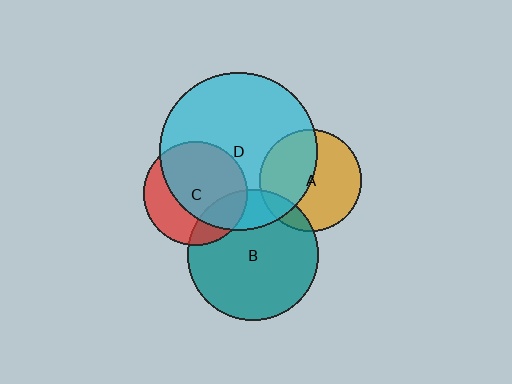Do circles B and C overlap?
Yes.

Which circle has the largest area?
Circle D (cyan).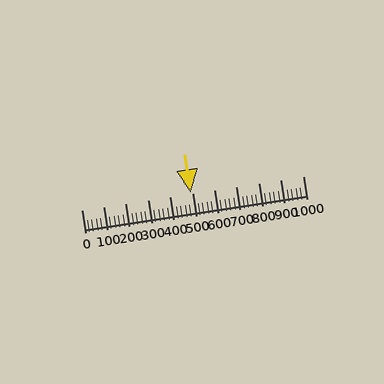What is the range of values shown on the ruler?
The ruler shows values from 0 to 1000.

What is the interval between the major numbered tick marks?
The major tick marks are spaced 100 units apart.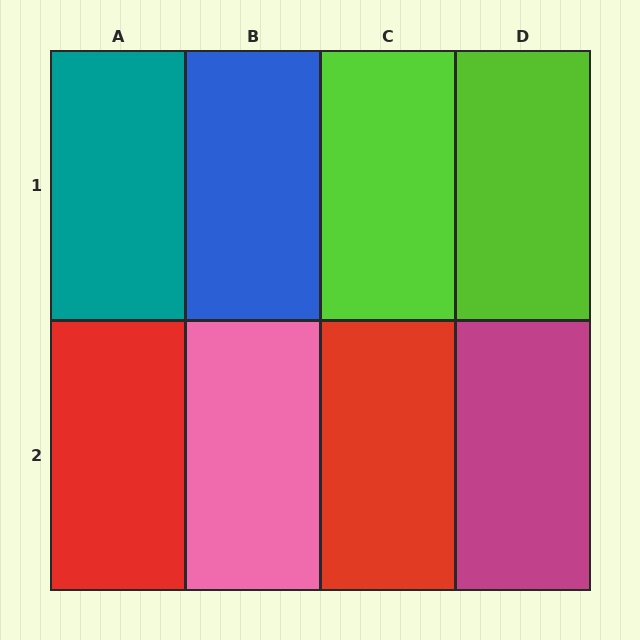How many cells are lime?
2 cells are lime.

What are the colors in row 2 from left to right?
Red, pink, red, magenta.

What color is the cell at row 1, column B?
Blue.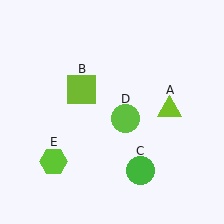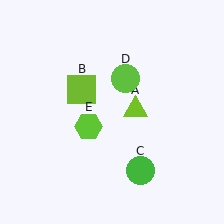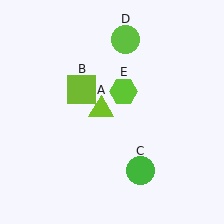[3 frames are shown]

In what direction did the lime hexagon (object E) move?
The lime hexagon (object E) moved up and to the right.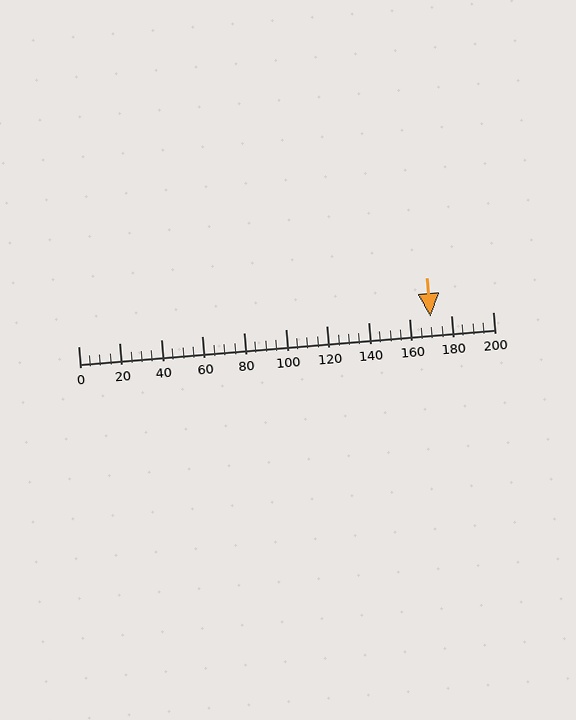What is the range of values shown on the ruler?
The ruler shows values from 0 to 200.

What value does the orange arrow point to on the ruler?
The orange arrow points to approximately 170.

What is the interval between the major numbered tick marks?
The major tick marks are spaced 20 units apart.